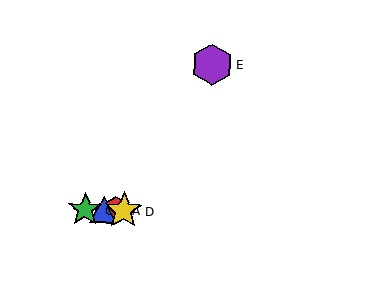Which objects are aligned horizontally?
Objects A, B, C, D are aligned horizontally.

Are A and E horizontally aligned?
No, A is at y≈210 and E is at y≈64.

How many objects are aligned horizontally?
4 objects (A, B, C, D) are aligned horizontally.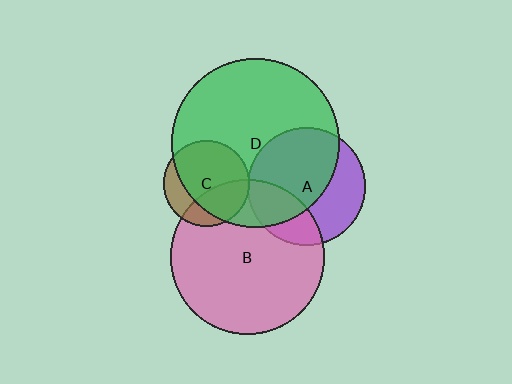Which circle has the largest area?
Circle D (green).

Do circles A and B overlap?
Yes.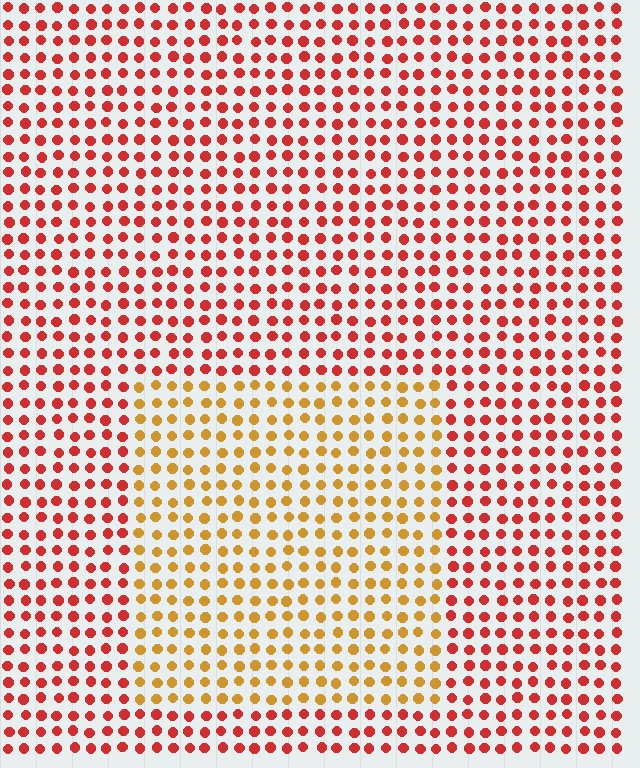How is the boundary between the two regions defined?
The boundary is defined purely by a slight shift in hue (about 40 degrees). Spacing, size, and orientation are identical on both sides.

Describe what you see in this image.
The image is filled with small red elements in a uniform arrangement. A rectangle-shaped region is visible where the elements are tinted to a slightly different hue, forming a subtle color boundary.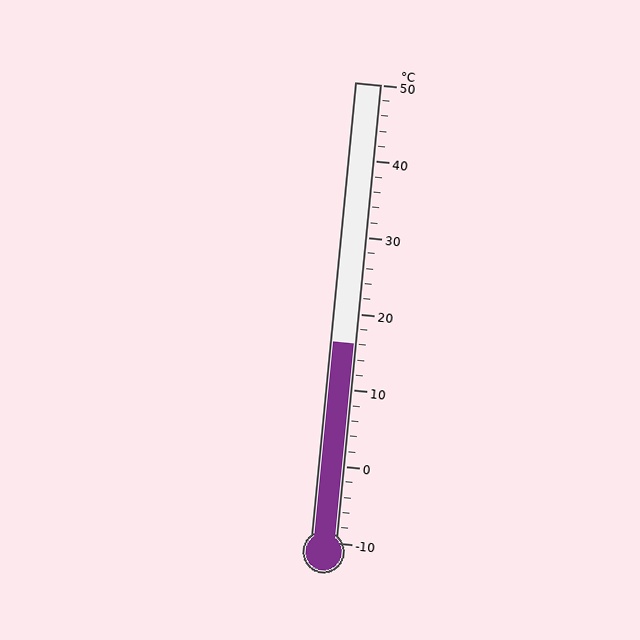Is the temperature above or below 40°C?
The temperature is below 40°C.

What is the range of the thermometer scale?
The thermometer scale ranges from -10°C to 50°C.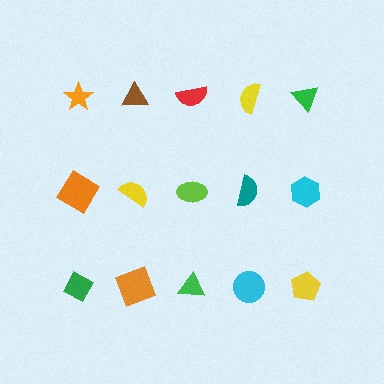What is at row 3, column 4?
A cyan circle.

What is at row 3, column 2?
An orange square.